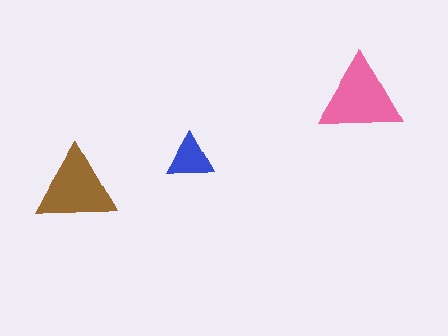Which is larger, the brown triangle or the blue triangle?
The brown one.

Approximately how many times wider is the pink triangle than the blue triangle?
About 2 times wider.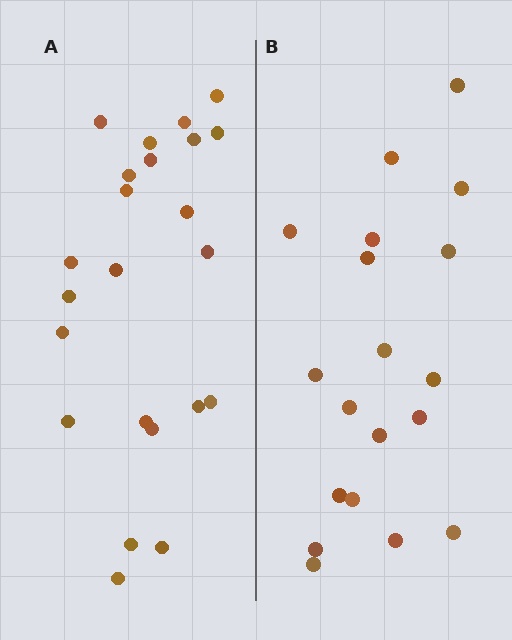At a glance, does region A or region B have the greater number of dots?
Region A (the left region) has more dots.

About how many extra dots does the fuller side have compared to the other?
Region A has about 4 more dots than region B.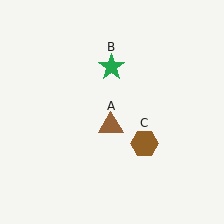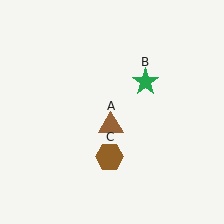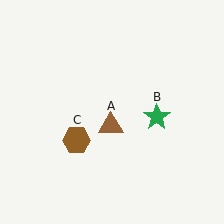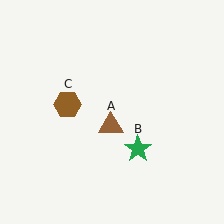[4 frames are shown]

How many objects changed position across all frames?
2 objects changed position: green star (object B), brown hexagon (object C).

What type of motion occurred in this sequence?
The green star (object B), brown hexagon (object C) rotated clockwise around the center of the scene.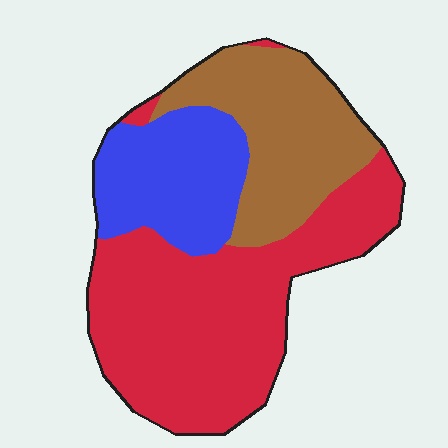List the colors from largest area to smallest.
From largest to smallest: red, brown, blue.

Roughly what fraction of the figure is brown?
Brown covers roughly 25% of the figure.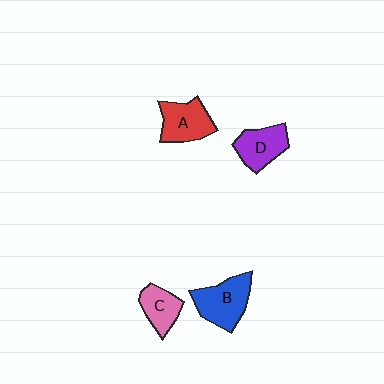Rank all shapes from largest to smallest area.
From largest to smallest: B (blue), A (red), D (purple), C (pink).